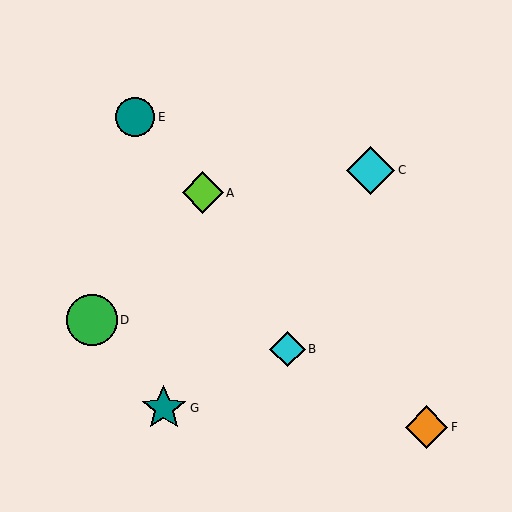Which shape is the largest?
The green circle (labeled D) is the largest.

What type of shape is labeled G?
Shape G is a teal star.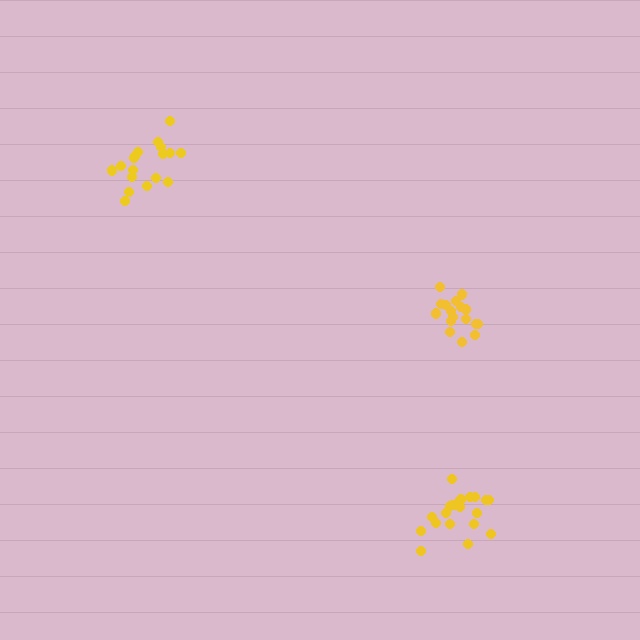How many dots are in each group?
Group 1: 18 dots, Group 2: 17 dots, Group 3: 21 dots (56 total).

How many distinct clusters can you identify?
There are 3 distinct clusters.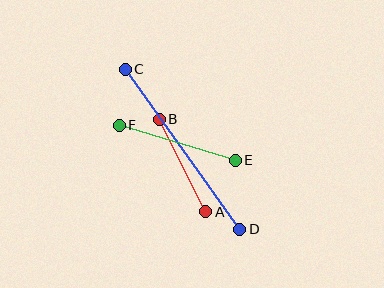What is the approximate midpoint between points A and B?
The midpoint is at approximately (183, 165) pixels.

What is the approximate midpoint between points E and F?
The midpoint is at approximately (177, 143) pixels.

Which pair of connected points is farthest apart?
Points C and D are farthest apart.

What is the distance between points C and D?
The distance is approximately 197 pixels.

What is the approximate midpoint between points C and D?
The midpoint is at approximately (183, 149) pixels.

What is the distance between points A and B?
The distance is approximately 103 pixels.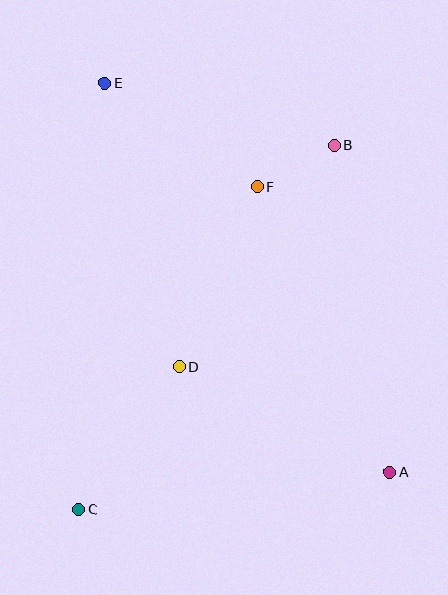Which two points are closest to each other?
Points B and F are closest to each other.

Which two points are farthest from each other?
Points A and E are farthest from each other.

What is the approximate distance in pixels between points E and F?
The distance between E and F is approximately 184 pixels.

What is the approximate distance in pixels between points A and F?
The distance between A and F is approximately 315 pixels.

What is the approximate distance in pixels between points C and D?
The distance between C and D is approximately 174 pixels.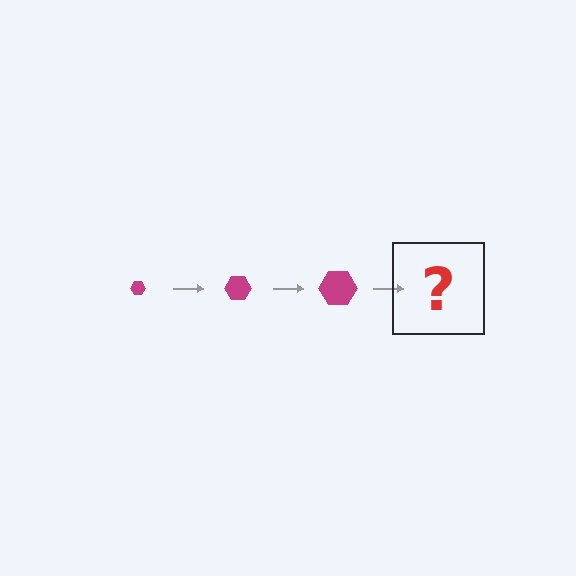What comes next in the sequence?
The next element should be a magenta hexagon, larger than the previous one.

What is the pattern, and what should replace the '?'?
The pattern is that the hexagon gets progressively larger each step. The '?' should be a magenta hexagon, larger than the previous one.